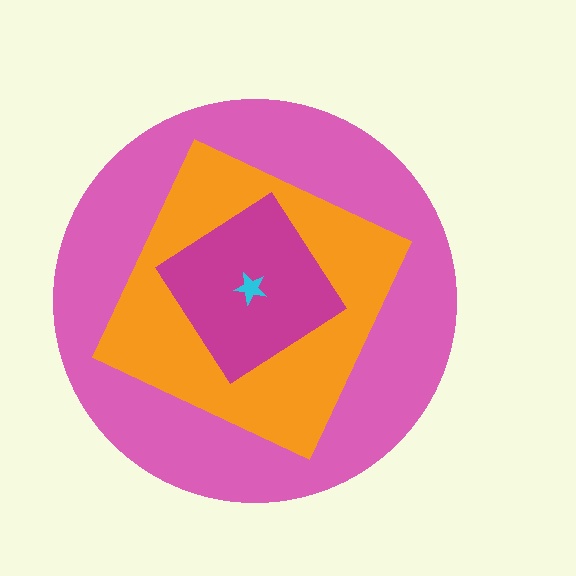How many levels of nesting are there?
4.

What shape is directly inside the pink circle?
The orange diamond.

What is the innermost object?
The cyan star.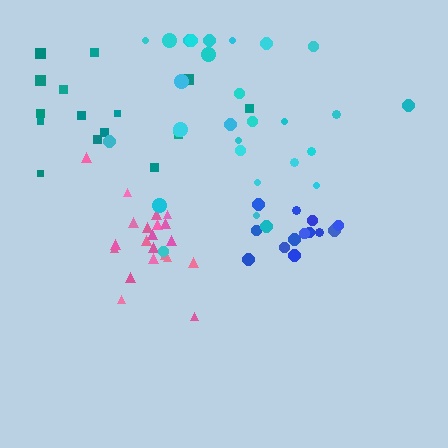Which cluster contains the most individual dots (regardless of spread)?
Cyan (30).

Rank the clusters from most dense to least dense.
pink, blue, cyan, teal.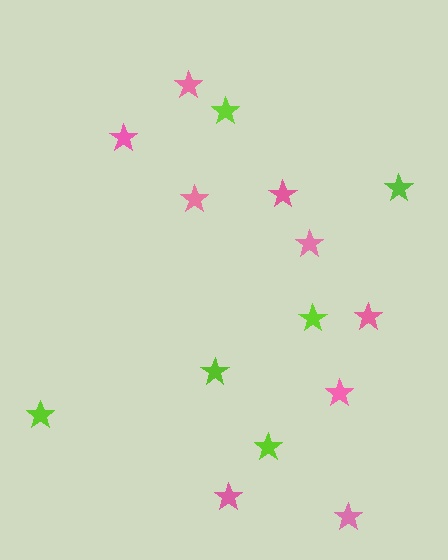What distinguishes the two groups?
There are 2 groups: one group of pink stars (9) and one group of lime stars (6).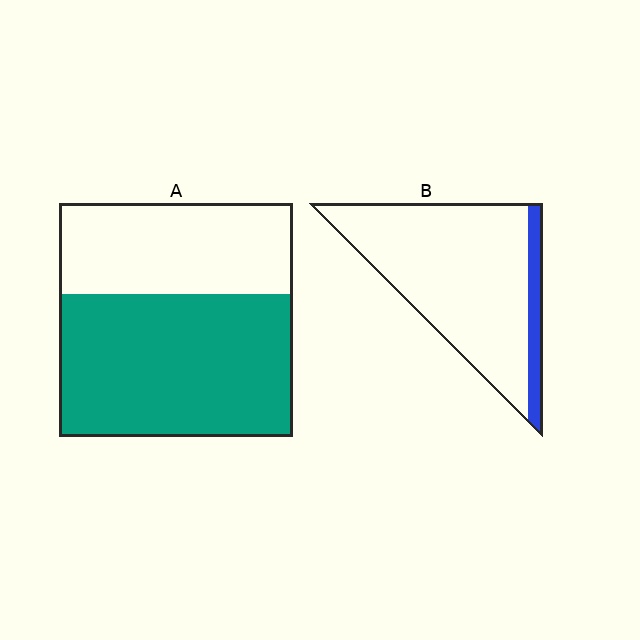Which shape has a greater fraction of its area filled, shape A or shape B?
Shape A.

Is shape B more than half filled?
No.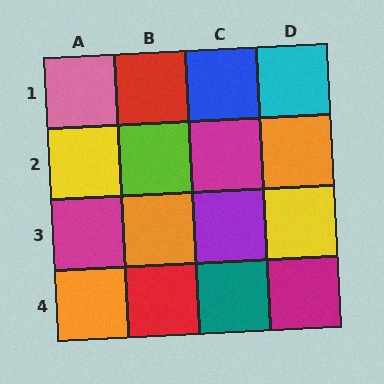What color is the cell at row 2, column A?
Yellow.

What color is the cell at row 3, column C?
Purple.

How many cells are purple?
1 cell is purple.